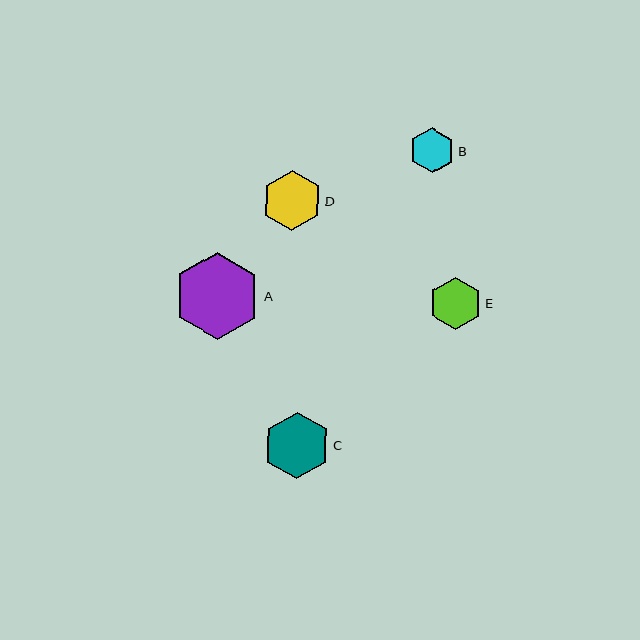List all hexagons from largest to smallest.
From largest to smallest: A, C, D, E, B.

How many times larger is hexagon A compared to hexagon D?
Hexagon A is approximately 1.5 times the size of hexagon D.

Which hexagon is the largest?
Hexagon A is the largest with a size of approximately 88 pixels.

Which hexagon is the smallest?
Hexagon B is the smallest with a size of approximately 45 pixels.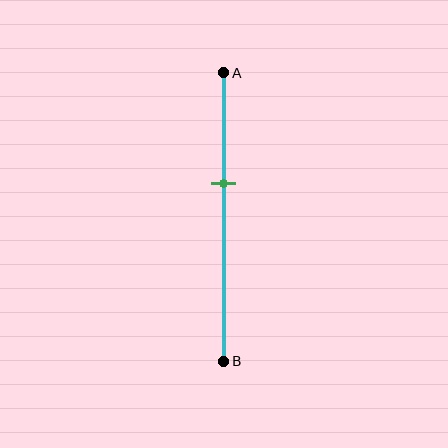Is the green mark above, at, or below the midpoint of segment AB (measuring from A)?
The green mark is above the midpoint of segment AB.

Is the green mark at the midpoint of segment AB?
No, the mark is at about 40% from A, not at the 50% midpoint.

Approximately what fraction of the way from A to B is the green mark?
The green mark is approximately 40% of the way from A to B.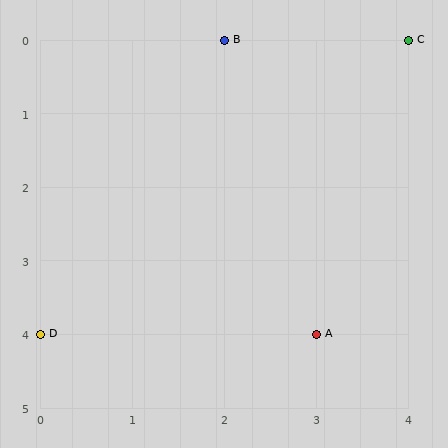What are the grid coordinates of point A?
Point A is at grid coordinates (3, 4).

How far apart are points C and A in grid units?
Points C and A are 1 column and 4 rows apart (about 4.1 grid units diagonally).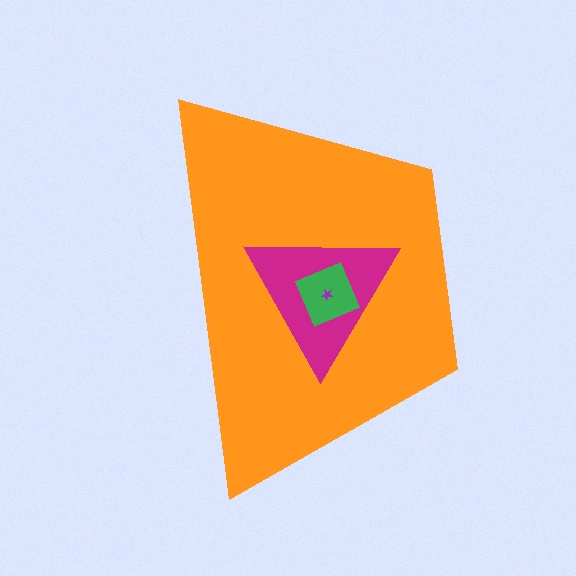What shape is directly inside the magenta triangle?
The green square.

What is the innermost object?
The purple star.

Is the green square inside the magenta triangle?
Yes.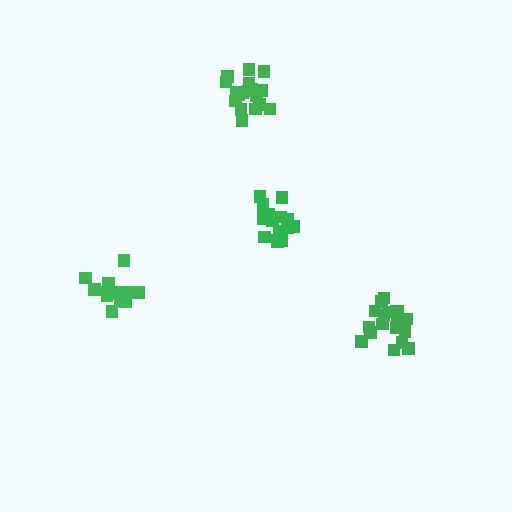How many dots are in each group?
Group 1: 13 dots, Group 2: 19 dots, Group 3: 19 dots, Group 4: 18 dots (69 total).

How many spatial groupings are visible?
There are 4 spatial groupings.